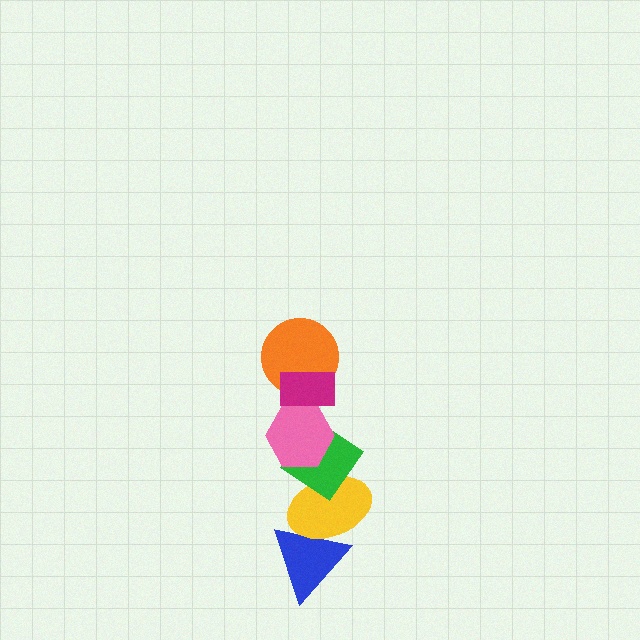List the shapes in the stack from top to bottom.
From top to bottom: the magenta rectangle, the orange circle, the pink hexagon, the green diamond, the yellow ellipse, the blue triangle.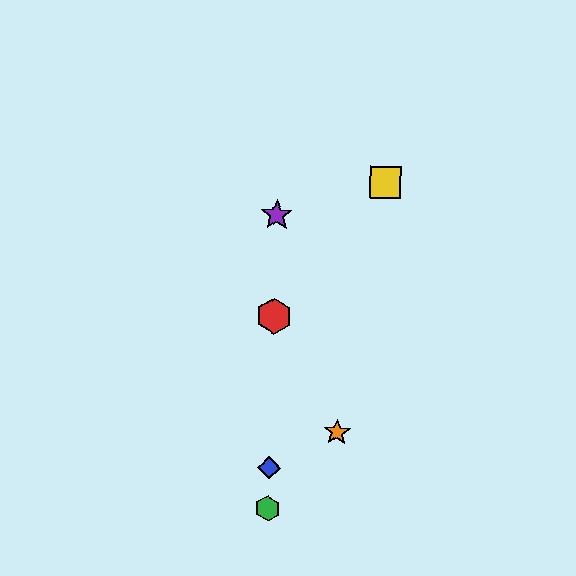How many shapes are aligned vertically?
4 shapes (the red hexagon, the blue diamond, the green hexagon, the purple star) are aligned vertically.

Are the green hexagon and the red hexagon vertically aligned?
Yes, both are at x≈268.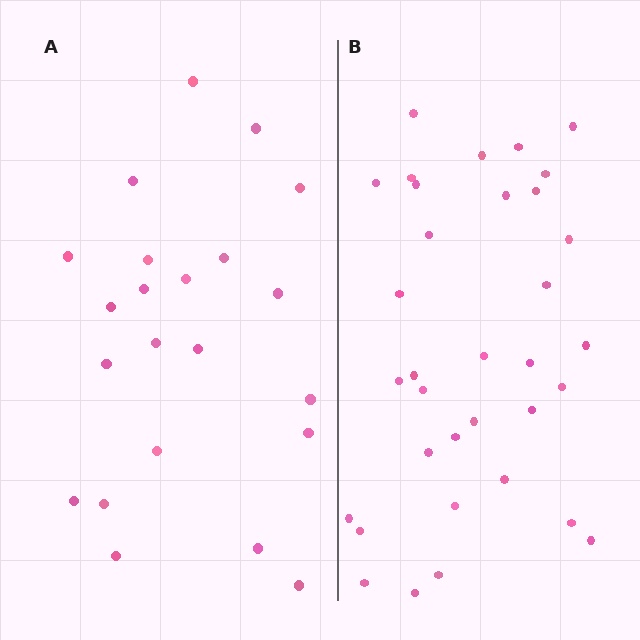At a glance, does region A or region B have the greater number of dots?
Region B (the right region) has more dots.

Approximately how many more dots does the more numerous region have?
Region B has roughly 12 or so more dots than region A.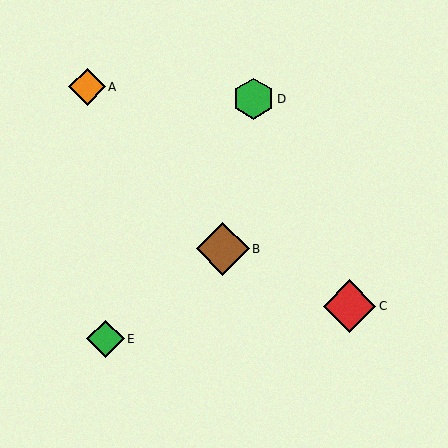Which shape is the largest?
The red diamond (labeled C) is the largest.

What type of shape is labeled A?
Shape A is an orange diamond.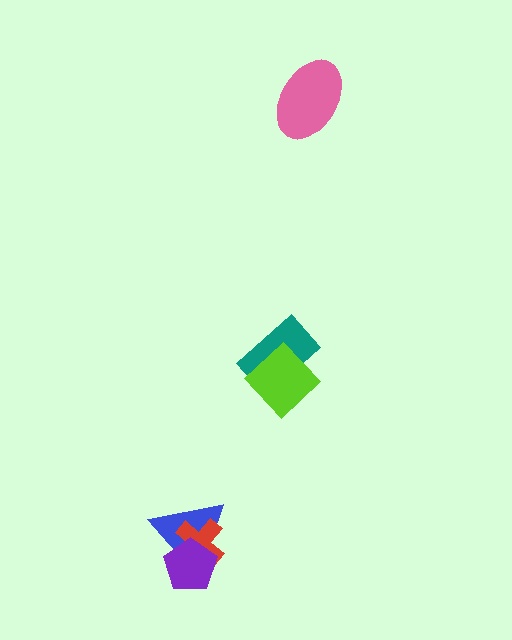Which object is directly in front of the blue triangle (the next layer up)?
The red cross is directly in front of the blue triangle.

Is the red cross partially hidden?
Yes, it is partially covered by another shape.